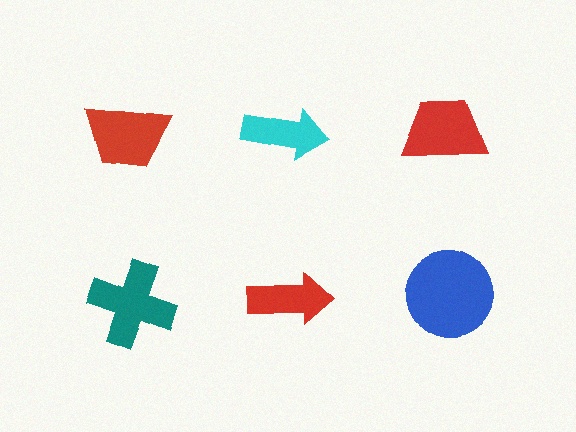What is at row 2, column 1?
A teal cross.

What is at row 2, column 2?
A red arrow.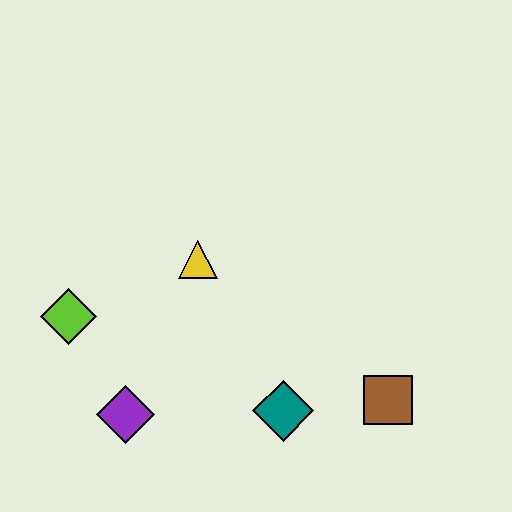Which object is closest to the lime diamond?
The purple diamond is closest to the lime diamond.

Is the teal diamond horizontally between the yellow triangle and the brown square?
Yes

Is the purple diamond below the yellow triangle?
Yes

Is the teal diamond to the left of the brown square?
Yes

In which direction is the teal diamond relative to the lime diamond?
The teal diamond is to the right of the lime diamond.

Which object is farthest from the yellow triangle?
The brown square is farthest from the yellow triangle.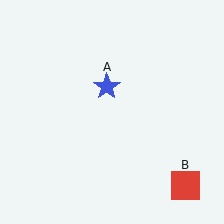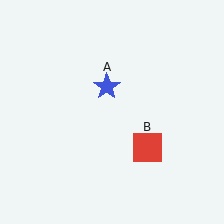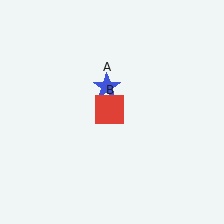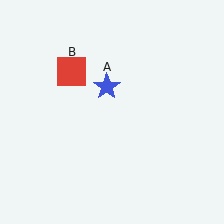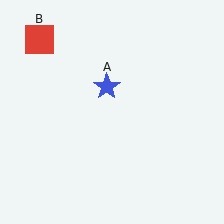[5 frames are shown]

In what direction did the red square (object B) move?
The red square (object B) moved up and to the left.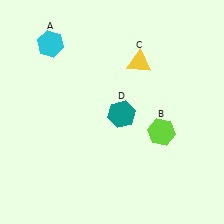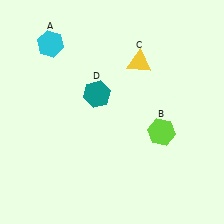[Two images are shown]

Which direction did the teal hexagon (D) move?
The teal hexagon (D) moved left.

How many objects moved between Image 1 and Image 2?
1 object moved between the two images.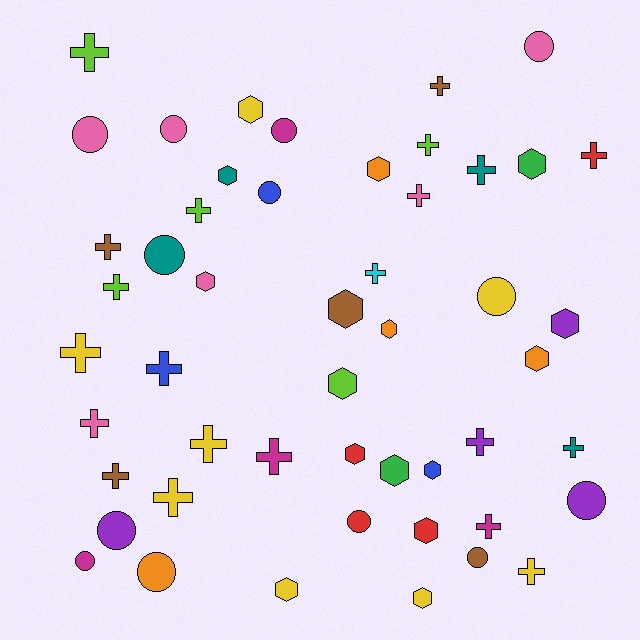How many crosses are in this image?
There are 21 crosses.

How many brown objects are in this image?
There are 5 brown objects.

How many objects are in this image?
There are 50 objects.